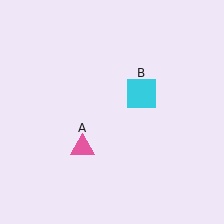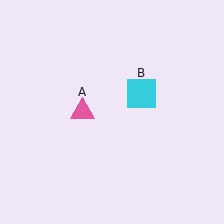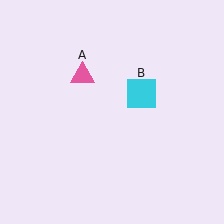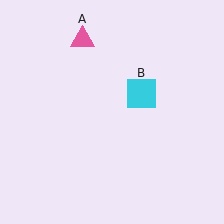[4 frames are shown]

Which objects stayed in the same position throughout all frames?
Cyan square (object B) remained stationary.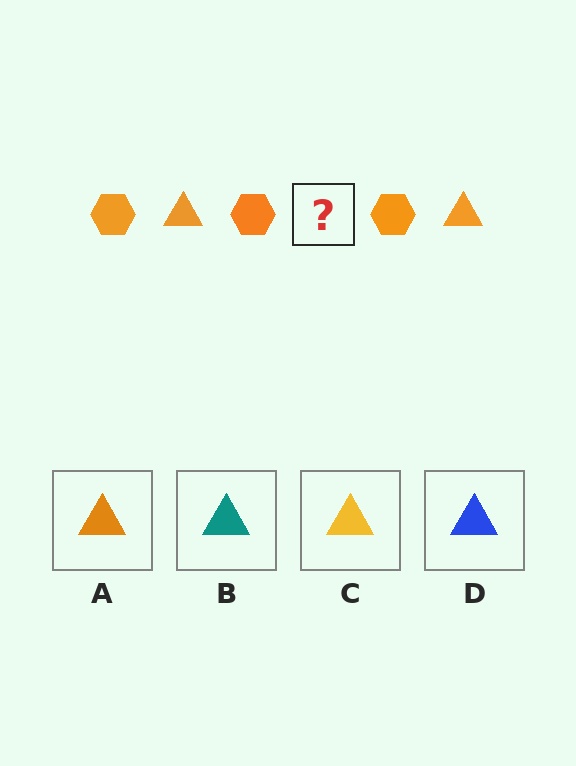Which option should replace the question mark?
Option A.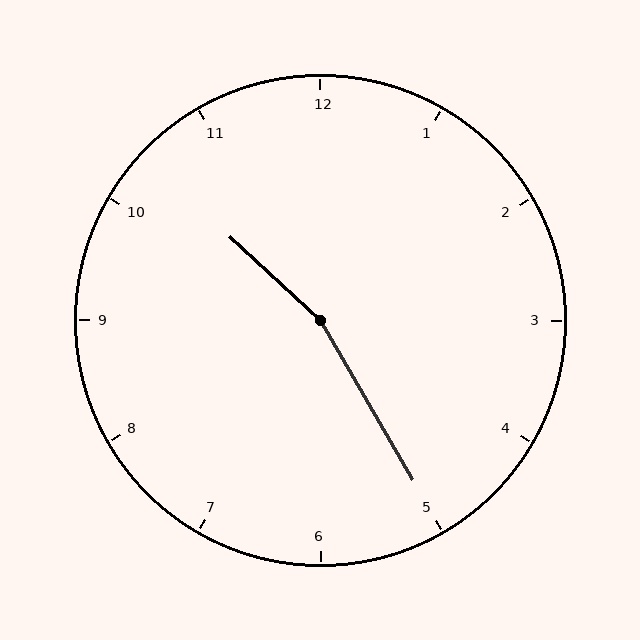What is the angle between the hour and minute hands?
Approximately 162 degrees.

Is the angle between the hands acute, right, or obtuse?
It is obtuse.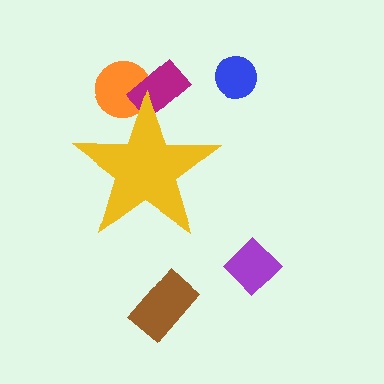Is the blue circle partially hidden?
No, the blue circle is fully visible.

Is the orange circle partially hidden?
Yes, the orange circle is partially hidden behind the yellow star.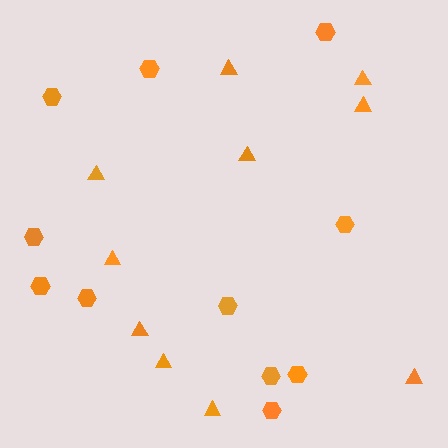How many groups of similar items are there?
There are 2 groups: one group of triangles (10) and one group of hexagons (11).